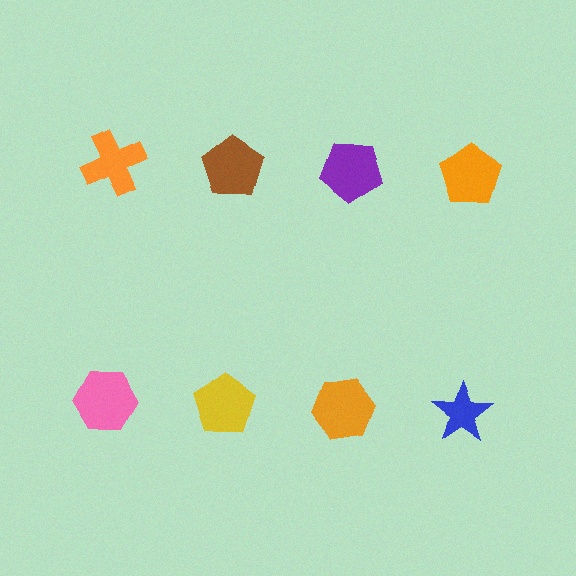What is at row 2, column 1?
A pink hexagon.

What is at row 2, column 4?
A blue star.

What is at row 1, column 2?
A brown pentagon.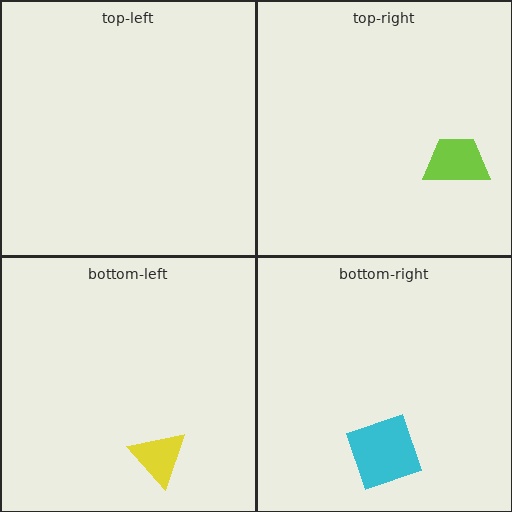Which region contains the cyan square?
The bottom-right region.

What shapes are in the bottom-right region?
The cyan square.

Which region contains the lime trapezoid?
The top-right region.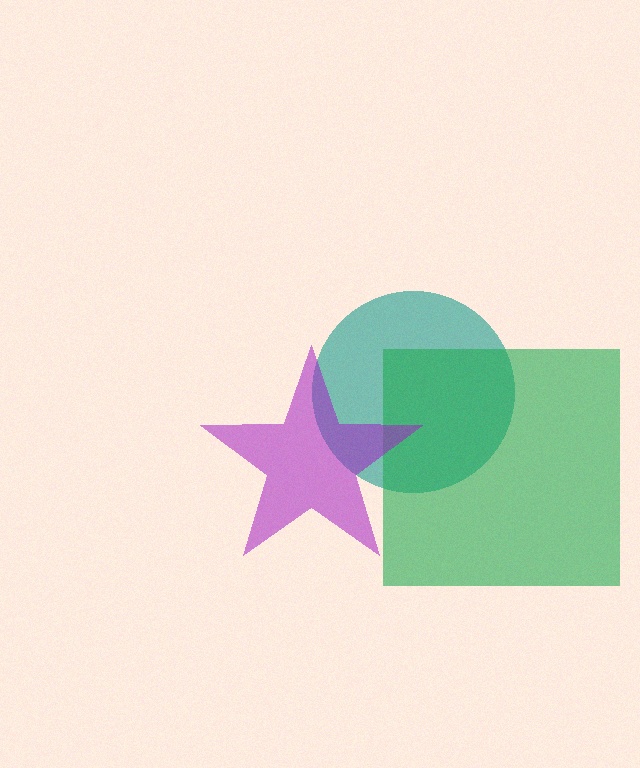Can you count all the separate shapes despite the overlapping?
Yes, there are 3 separate shapes.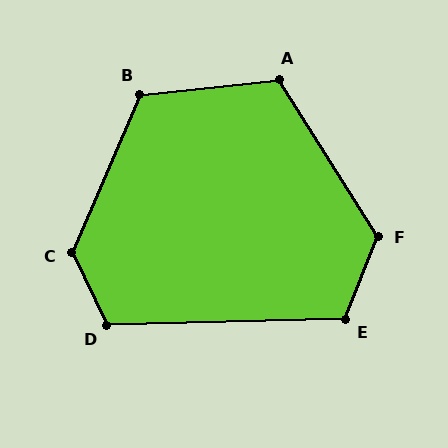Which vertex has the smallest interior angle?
E, at approximately 113 degrees.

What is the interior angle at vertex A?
Approximately 116 degrees (obtuse).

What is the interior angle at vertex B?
Approximately 119 degrees (obtuse).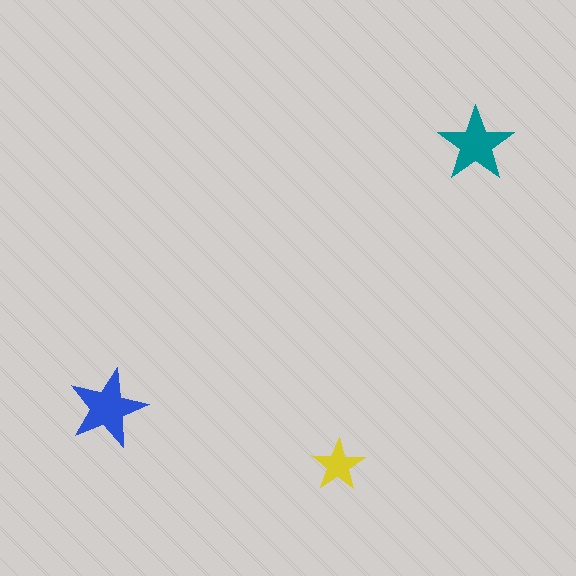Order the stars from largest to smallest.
the blue one, the teal one, the yellow one.